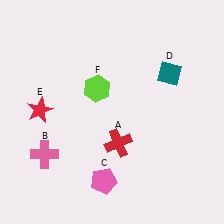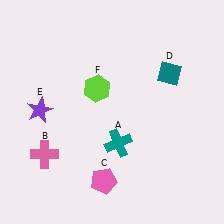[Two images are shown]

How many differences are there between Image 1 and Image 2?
There are 2 differences between the two images.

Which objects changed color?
A changed from red to teal. E changed from red to purple.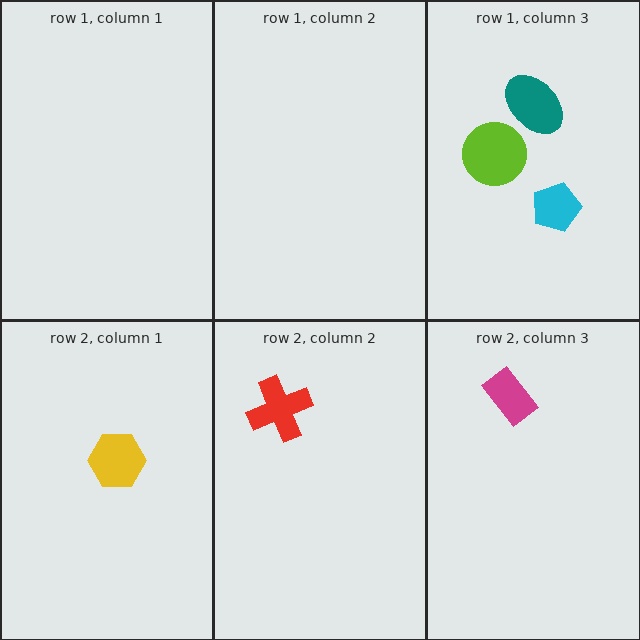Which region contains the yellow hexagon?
The row 2, column 1 region.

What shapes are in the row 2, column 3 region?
The magenta rectangle.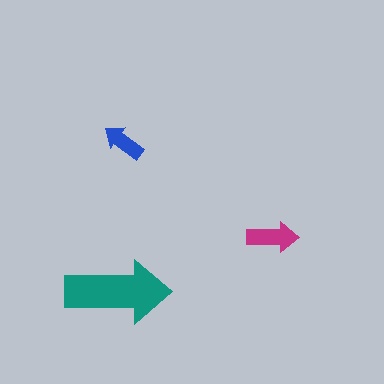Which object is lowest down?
The teal arrow is bottommost.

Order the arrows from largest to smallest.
the teal one, the magenta one, the blue one.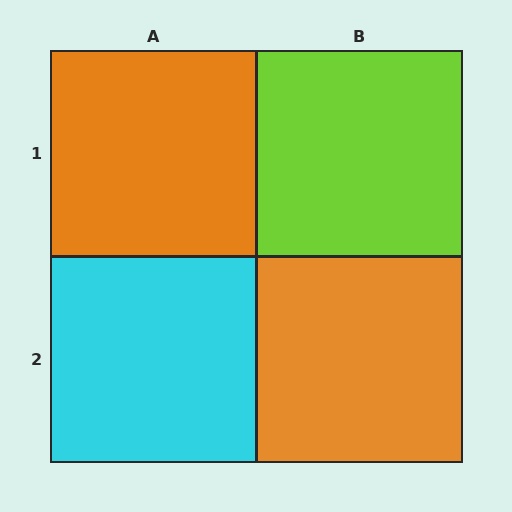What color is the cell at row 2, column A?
Cyan.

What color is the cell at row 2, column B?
Orange.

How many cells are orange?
2 cells are orange.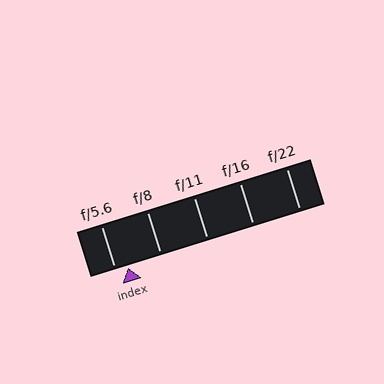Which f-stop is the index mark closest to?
The index mark is closest to f/5.6.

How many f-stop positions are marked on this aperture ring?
There are 5 f-stop positions marked.